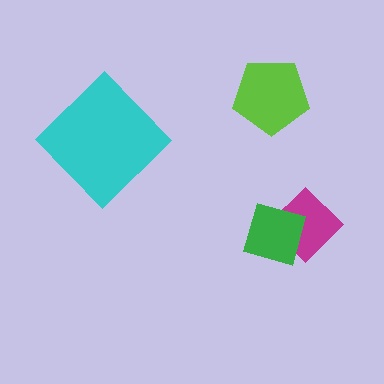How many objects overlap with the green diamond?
1 object overlaps with the green diamond.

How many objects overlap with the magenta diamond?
1 object overlaps with the magenta diamond.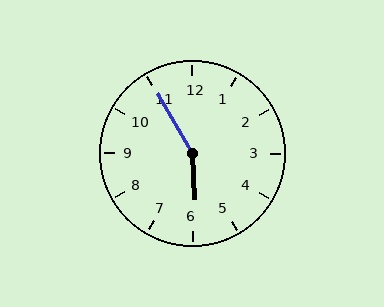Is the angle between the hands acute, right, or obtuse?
It is obtuse.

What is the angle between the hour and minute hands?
Approximately 152 degrees.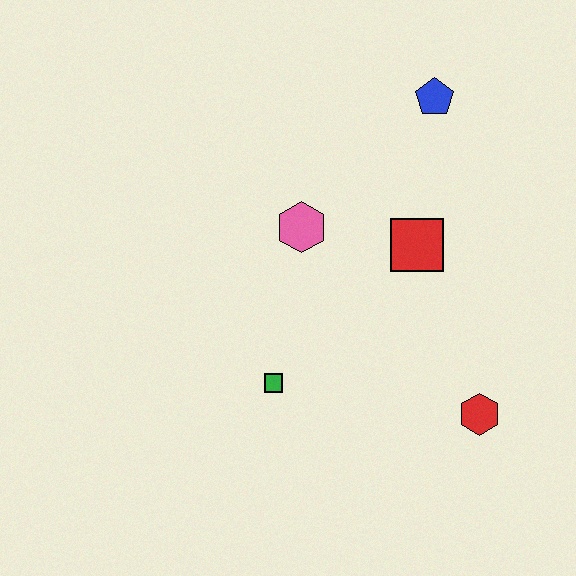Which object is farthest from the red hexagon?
The blue pentagon is farthest from the red hexagon.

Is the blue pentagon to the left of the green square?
No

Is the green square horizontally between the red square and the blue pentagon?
No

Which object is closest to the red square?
The pink hexagon is closest to the red square.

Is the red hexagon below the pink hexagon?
Yes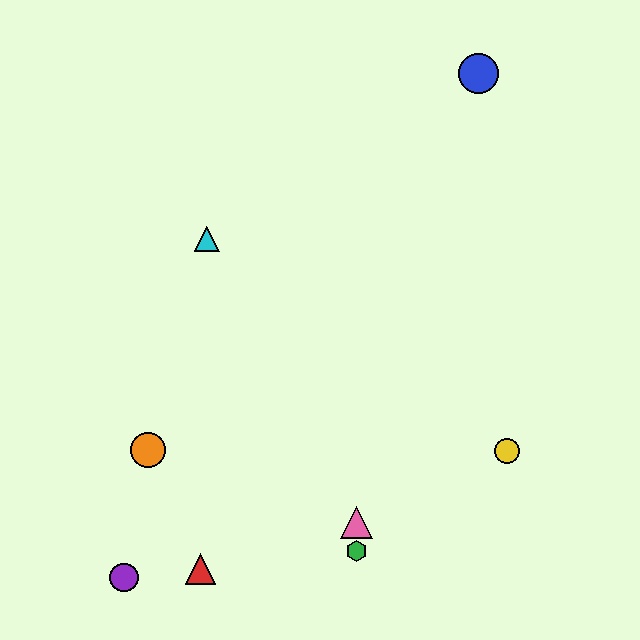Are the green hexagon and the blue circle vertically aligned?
No, the green hexagon is at x≈357 and the blue circle is at x≈479.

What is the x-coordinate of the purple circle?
The purple circle is at x≈124.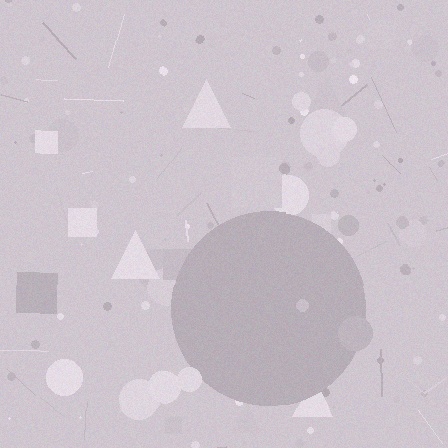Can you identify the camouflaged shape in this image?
The camouflaged shape is a circle.